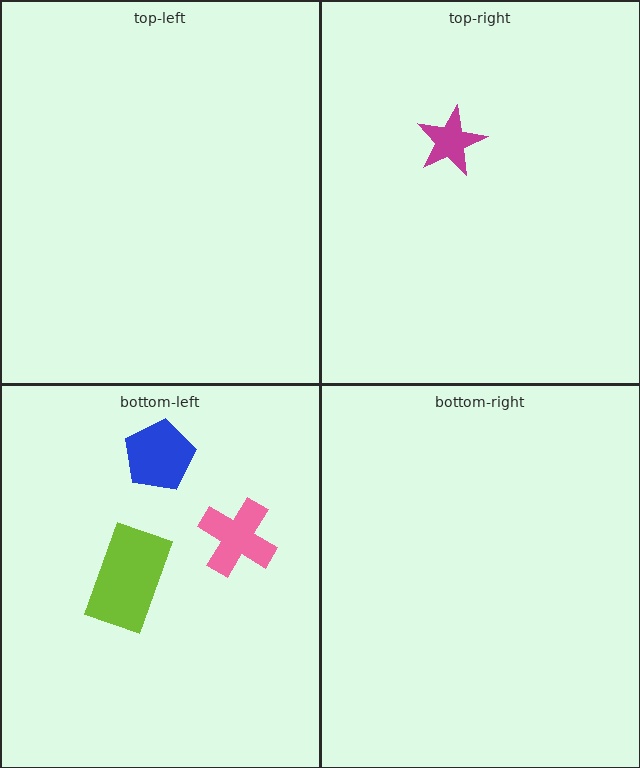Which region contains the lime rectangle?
The bottom-left region.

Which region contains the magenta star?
The top-right region.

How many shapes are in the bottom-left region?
3.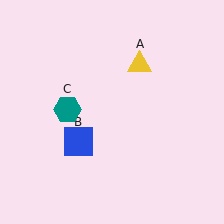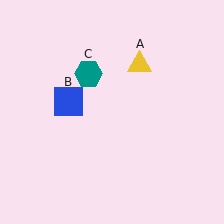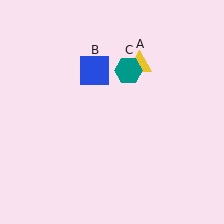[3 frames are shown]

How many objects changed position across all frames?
2 objects changed position: blue square (object B), teal hexagon (object C).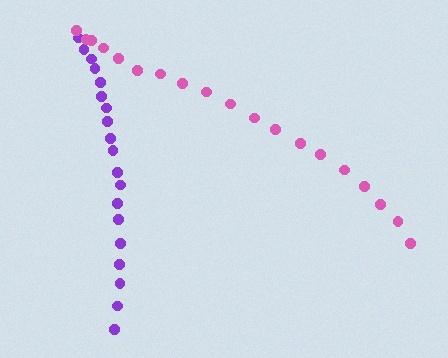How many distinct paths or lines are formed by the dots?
There are 2 distinct paths.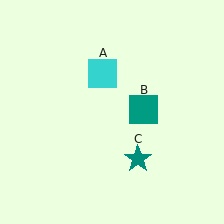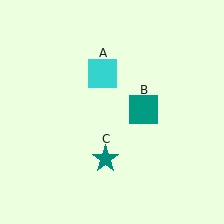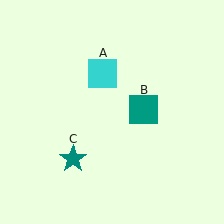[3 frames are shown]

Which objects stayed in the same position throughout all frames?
Cyan square (object A) and teal square (object B) remained stationary.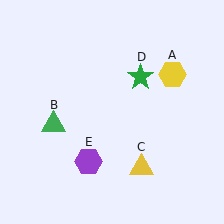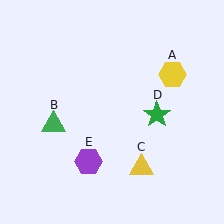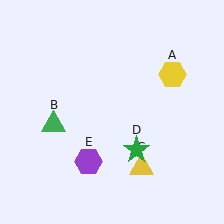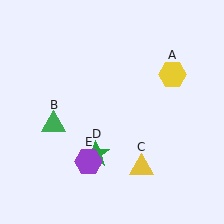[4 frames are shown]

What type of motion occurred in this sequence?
The green star (object D) rotated clockwise around the center of the scene.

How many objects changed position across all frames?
1 object changed position: green star (object D).